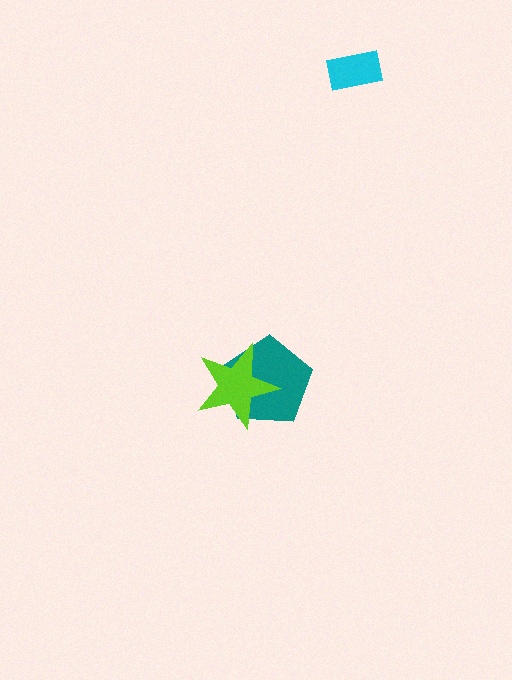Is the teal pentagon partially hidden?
Yes, it is partially covered by another shape.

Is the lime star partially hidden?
No, no other shape covers it.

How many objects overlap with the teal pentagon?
1 object overlaps with the teal pentagon.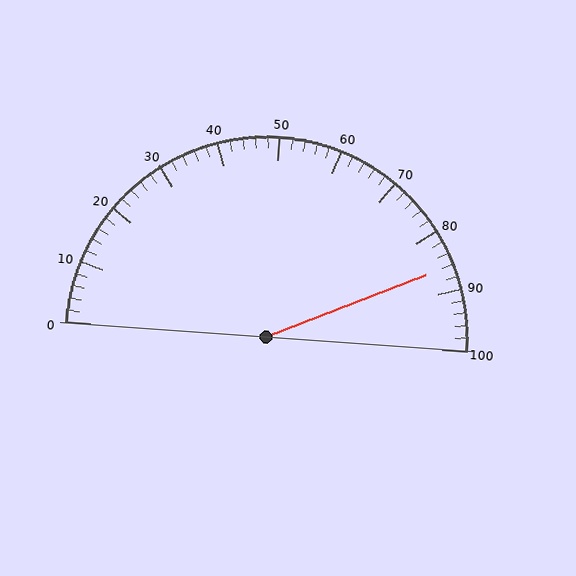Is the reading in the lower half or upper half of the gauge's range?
The reading is in the upper half of the range (0 to 100).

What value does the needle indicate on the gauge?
The needle indicates approximately 86.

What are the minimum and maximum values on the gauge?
The gauge ranges from 0 to 100.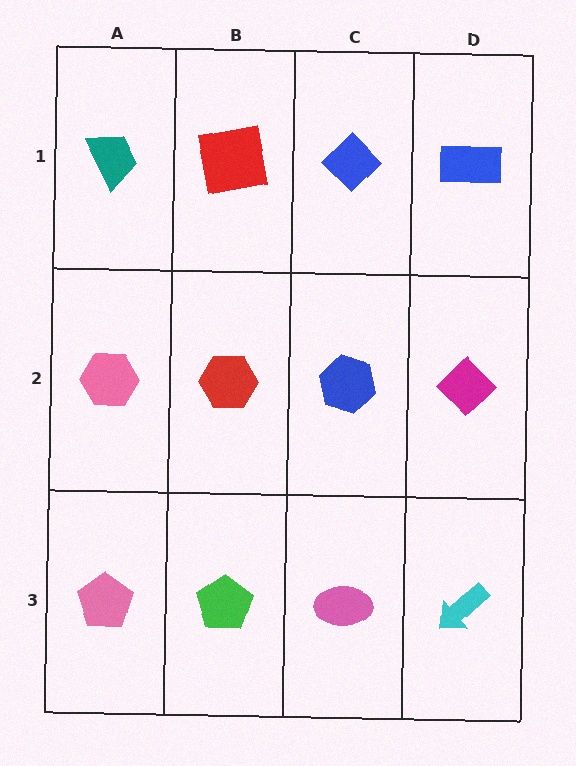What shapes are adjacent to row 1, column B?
A red hexagon (row 2, column B), a teal trapezoid (row 1, column A), a blue diamond (row 1, column C).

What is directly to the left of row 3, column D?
A pink ellipse.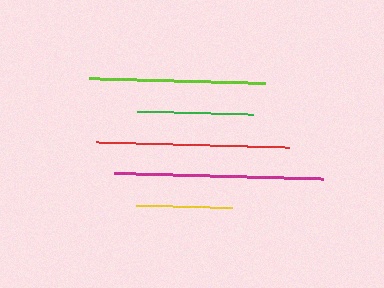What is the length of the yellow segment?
The yellow segment is approximately 96 pixels long.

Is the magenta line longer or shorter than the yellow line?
The magenta line is longer than the yellow line.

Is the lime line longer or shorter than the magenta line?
The magenta line is longer than the lime line.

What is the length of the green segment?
The green segment is approximately 116 pixels long.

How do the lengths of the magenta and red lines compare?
The magenta and red lines are approximately the same length.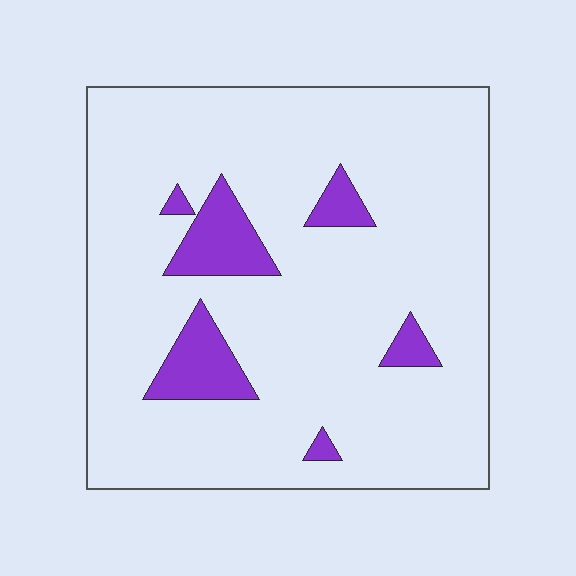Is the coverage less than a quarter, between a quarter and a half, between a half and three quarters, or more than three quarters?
Less than a quarter.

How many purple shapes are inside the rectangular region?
6.